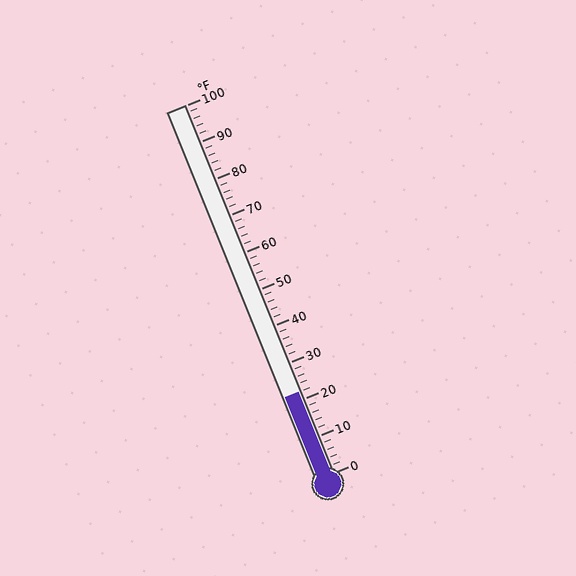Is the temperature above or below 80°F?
The temperature is below 80°F.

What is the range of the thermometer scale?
The thermometer scale ranges from 0°F to 100°F.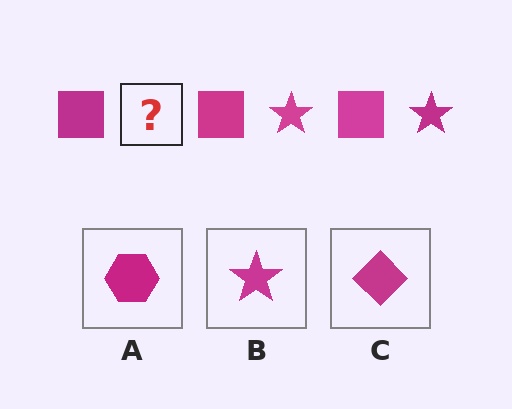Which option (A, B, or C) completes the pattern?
B.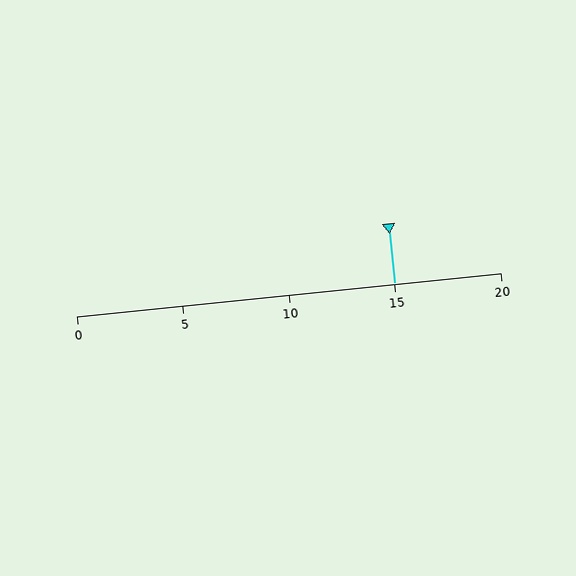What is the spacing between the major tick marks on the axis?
The major ticks are spaced 5 apart.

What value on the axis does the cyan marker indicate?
The marker indicates approximately 15.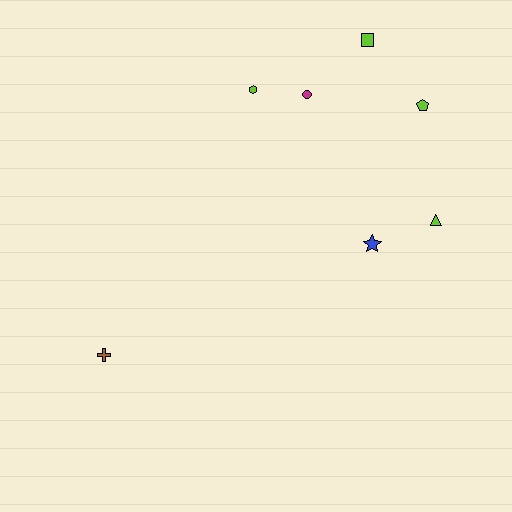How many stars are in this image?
There is 1 star.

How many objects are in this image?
There are 7 objects.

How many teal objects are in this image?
There are no teal objects.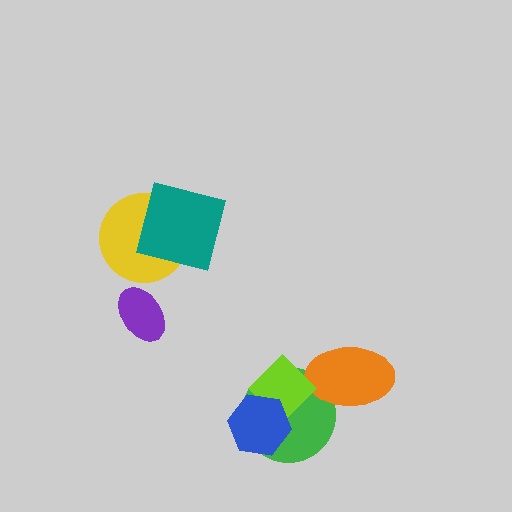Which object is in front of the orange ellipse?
The lime diamond is in front of the orange ellipse.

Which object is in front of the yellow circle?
The teal square is in front of the yellow circle.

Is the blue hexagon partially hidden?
No, no other shape covers it.